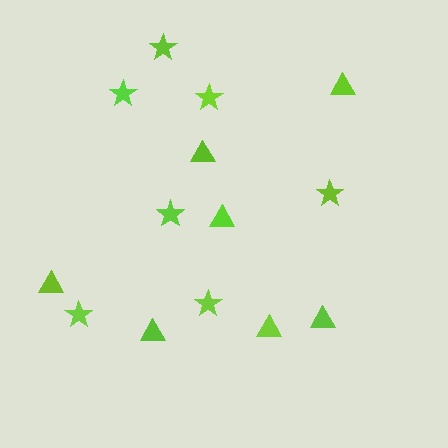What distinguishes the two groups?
There are 2 groups: one group of stars (7) and one group of triangles (7).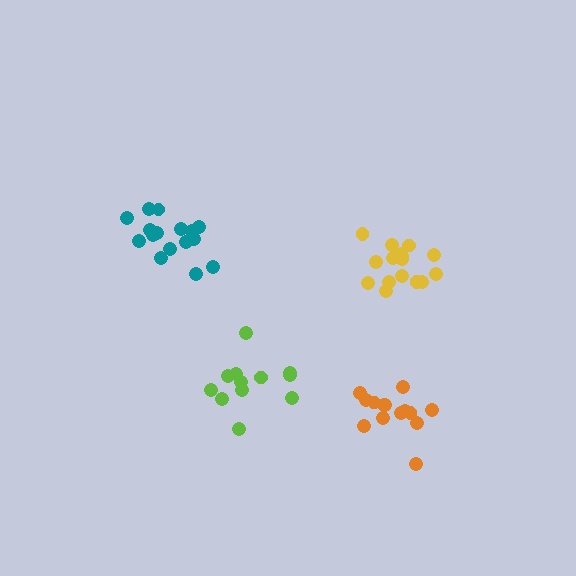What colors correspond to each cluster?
The clusters are colored: orange, teal, yellow, lime.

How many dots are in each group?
Group 1: 14 dots, Group 2: 16 dots, Group 3: 16 dots, Group 4: 12 dots (58 total).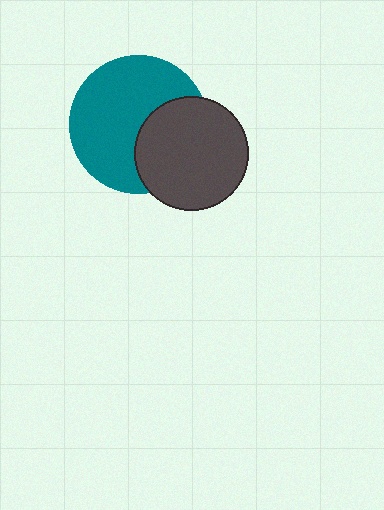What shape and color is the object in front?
The object in front is a dark gray circle.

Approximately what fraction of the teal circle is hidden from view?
Roughly 35% of the teal circle is hidden behind the dark gray circle.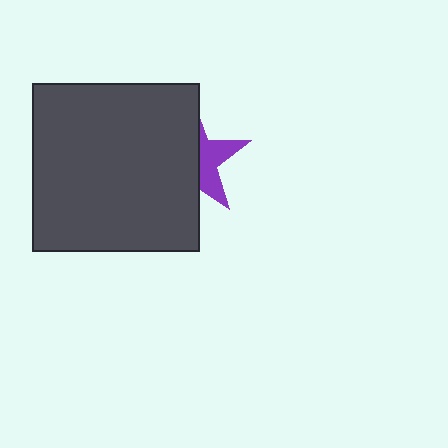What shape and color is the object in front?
The object in front is a dark gray square.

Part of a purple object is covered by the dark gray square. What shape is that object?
It is a star.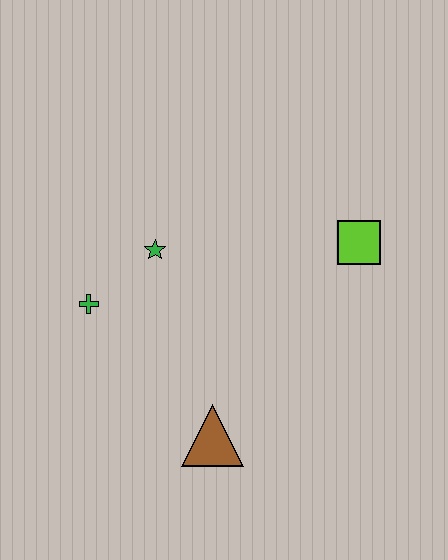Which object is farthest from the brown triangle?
The lime square is farthest from the brown triangle.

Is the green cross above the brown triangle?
Yes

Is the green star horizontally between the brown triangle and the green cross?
Yes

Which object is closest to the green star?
The green cross is closest to the green star.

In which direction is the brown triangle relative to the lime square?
The brown triangle is below the lime square.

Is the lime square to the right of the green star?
Yes